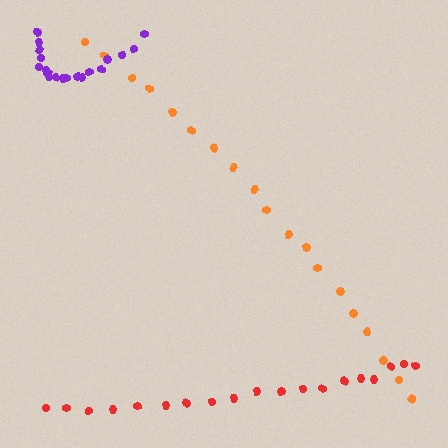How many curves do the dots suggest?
There are 3 distinct paths.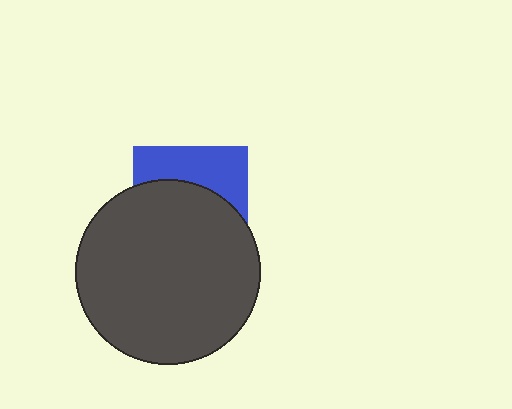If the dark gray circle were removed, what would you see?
You would see the complete blue square.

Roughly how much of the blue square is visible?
A small part of it is visible (roughly 37%).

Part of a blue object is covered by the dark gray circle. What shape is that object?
It is a square.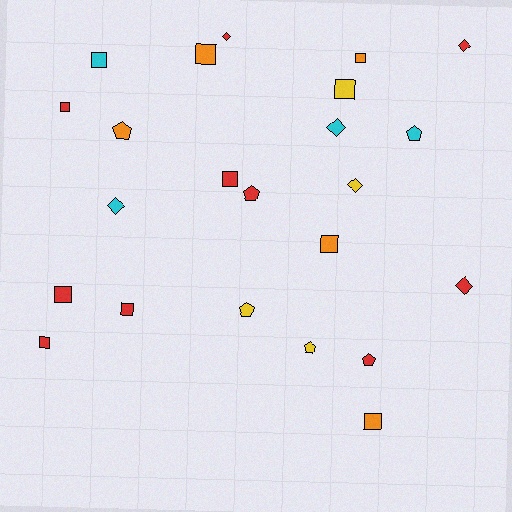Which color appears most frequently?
Red, with 10 objects.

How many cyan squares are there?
There is 1 cyan square.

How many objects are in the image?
There are 23 objects.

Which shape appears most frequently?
Square, with 11 objects.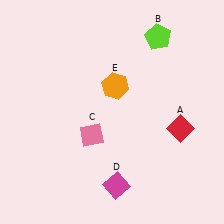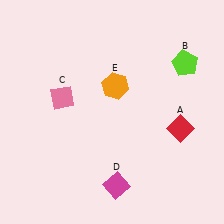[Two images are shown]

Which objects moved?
The objects that moved are: the lime pentagon (B), the pink diamond (C).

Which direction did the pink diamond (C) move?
The pink diamond (C) moved up.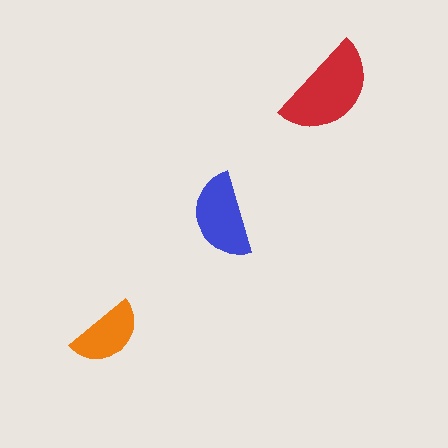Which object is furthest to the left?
The orange semicircle is leftmost.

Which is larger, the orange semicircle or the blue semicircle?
The blue one.